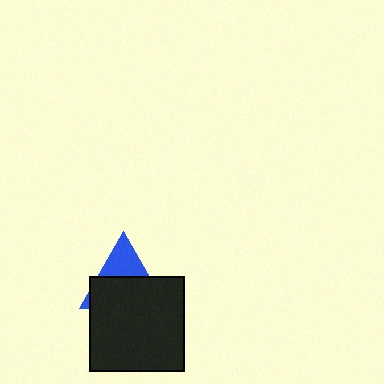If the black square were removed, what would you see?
You would see the complete blue triangle.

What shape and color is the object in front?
The object in front is a black square.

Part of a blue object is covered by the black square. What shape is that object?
It is a triangle.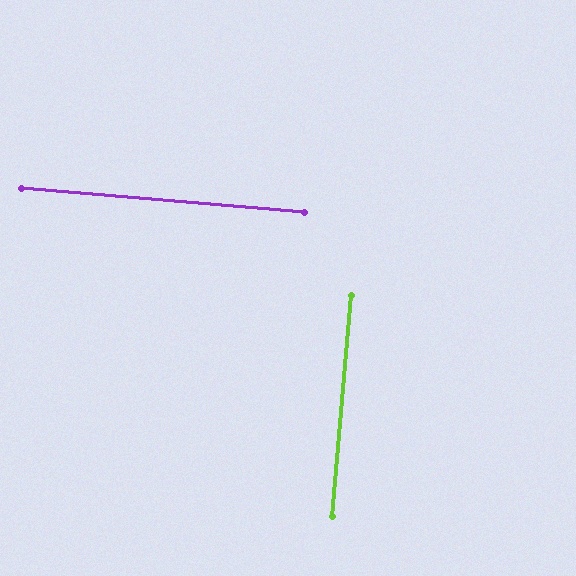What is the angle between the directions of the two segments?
Approximately 90 degrees.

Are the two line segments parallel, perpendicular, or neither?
Perpendicular — they meet at approximately 90°.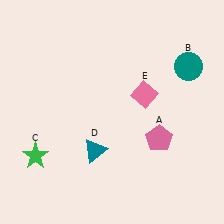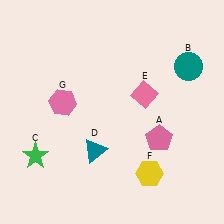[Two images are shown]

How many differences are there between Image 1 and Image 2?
There are 2 differences between the two images.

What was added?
A yellow hexagon (F), a pink hexagon (G) were added in Image 2.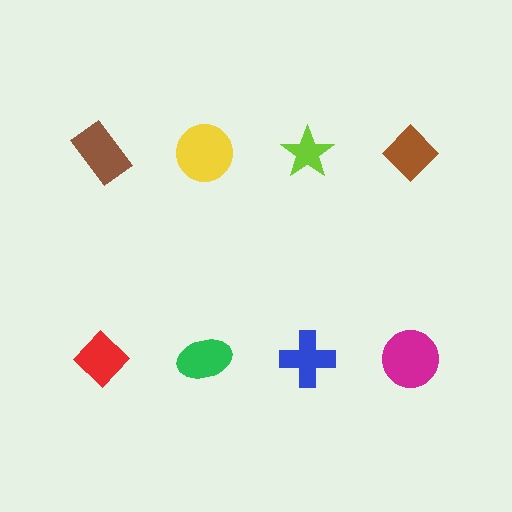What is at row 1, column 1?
A brown rectangle.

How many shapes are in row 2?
4 shapes.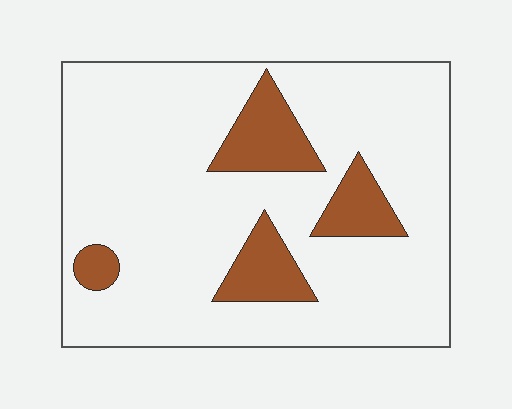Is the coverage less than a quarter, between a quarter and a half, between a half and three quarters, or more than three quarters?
Less than a quarter.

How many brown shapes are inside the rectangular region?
4.